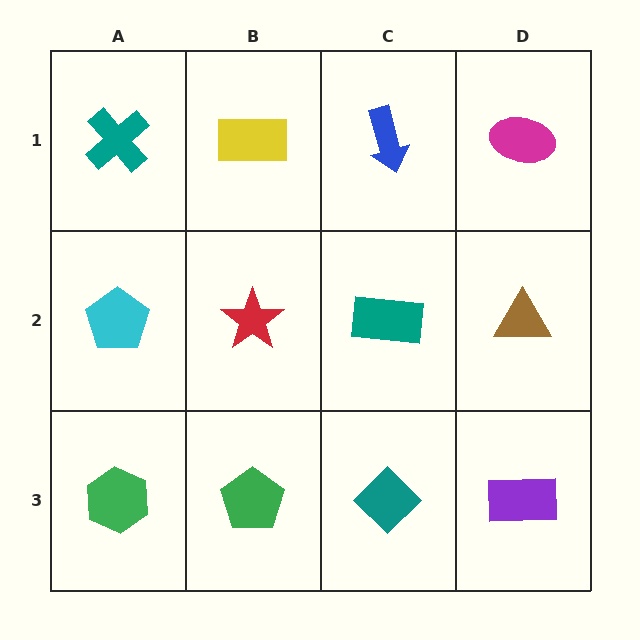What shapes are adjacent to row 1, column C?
A teal rectangle (row 2, column C), a yellow rectangle (row 1, column B), a magenta ellipse (row 1, column D).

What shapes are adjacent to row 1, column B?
A red star (row 2, column B), a teal cross (row 1, column A), a blue arrow (row 1, column C).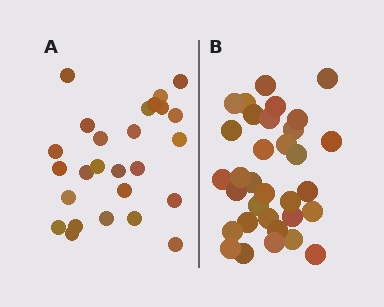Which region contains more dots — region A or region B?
Region B (the right region) has more dots.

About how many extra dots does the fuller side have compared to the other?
Region B has roughly 8 or so more dots than region A.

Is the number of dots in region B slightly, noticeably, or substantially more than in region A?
Region B has noticeably more, but not dramatically so. The ratio is roughly 1.3 to 1.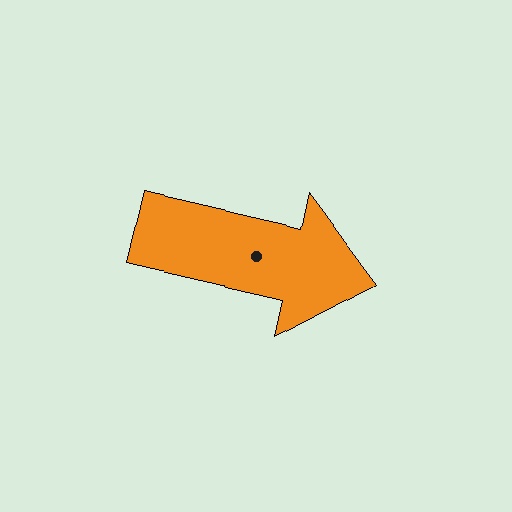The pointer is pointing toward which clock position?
Roughly 3 o'clock.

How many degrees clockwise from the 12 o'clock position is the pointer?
Approximately 103 degrees.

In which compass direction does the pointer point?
East.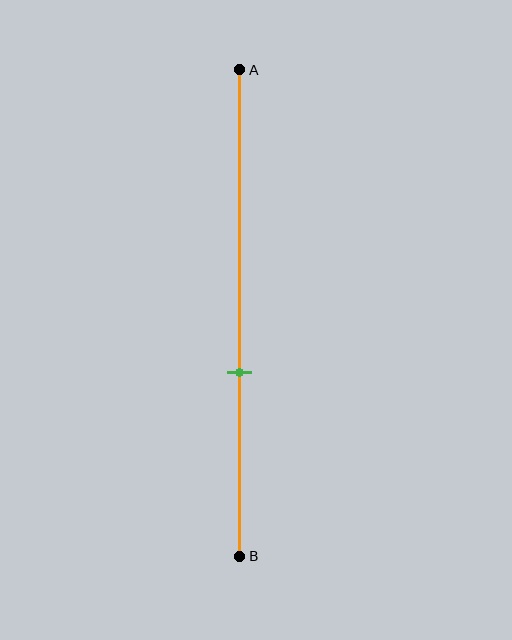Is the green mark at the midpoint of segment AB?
No, the mark is at about 60% from A, not at the 50% midpoint.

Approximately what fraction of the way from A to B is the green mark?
The green mark is approximately 60% of the way from A to B.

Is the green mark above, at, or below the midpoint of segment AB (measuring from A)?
The green mark is below the midpoint of segment AB.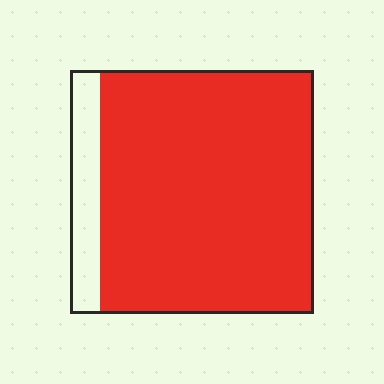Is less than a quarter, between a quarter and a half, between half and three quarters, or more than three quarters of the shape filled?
More than three quarters.